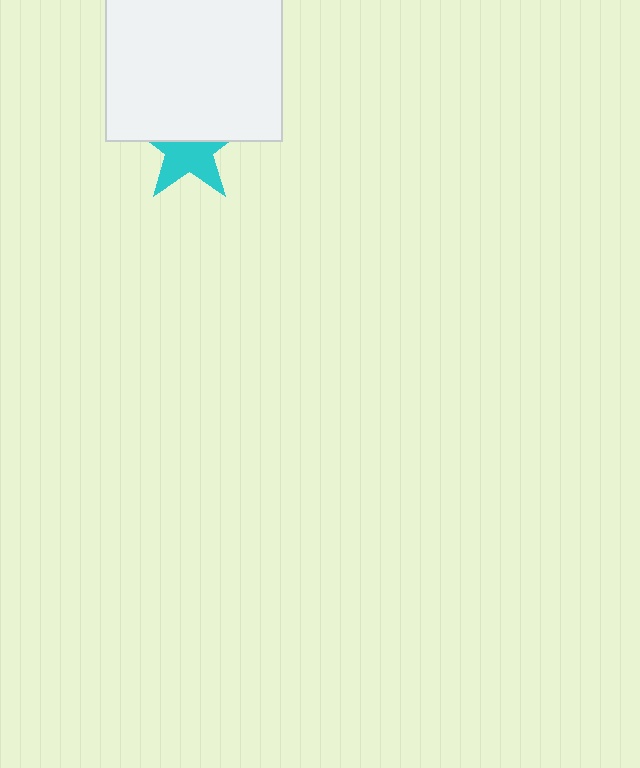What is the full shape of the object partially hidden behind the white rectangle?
The partially hidden object is a cyan star.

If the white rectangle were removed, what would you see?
You would see the complete cyan star.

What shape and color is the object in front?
The object in front is a white rectangle.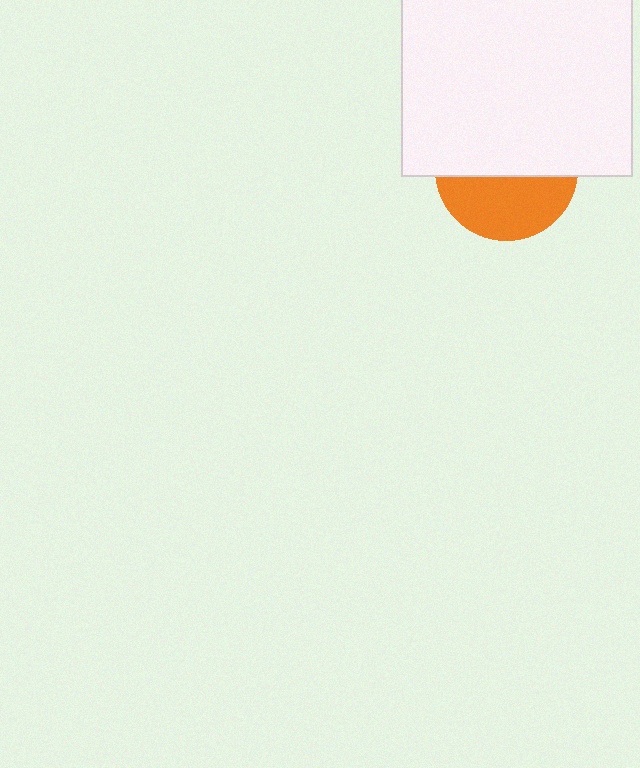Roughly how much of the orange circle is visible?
A small part of it is visible (roughly 43%).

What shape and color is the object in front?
The object in front is a white rectangle.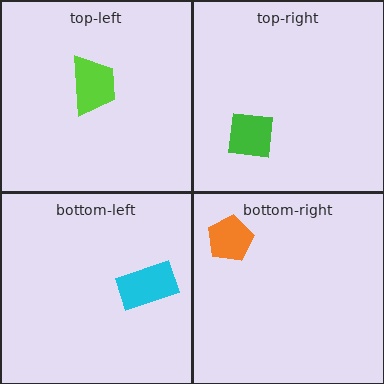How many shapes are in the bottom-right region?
1.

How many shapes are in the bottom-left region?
1.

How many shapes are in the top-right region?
1.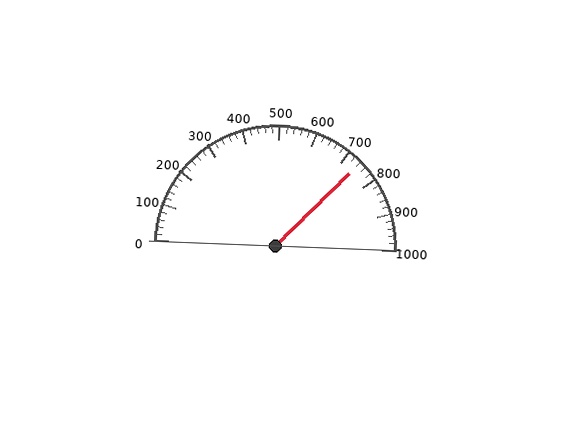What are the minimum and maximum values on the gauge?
The gauge ranges from 0 to 1000.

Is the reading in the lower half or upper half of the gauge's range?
The reading is in the upper half of the range (0 to 1000).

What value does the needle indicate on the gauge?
The needle indicates approximately 740.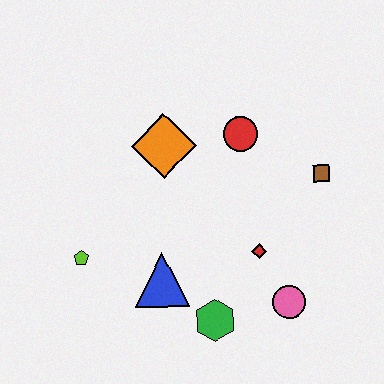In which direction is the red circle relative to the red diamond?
The red circle is above the red diamond.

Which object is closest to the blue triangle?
The green hexagon is closest to the blue triangle.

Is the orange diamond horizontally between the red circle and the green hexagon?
No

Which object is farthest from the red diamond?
The lime pentagon is farthest from the red diamond.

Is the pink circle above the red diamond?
No